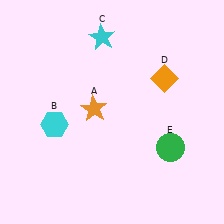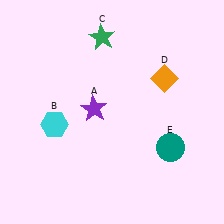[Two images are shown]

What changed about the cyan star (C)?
In Image 1, C is cyan. In Image 2, it changed to green.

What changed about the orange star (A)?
In Image 1, A is orange. In Image 2, it changed to purple.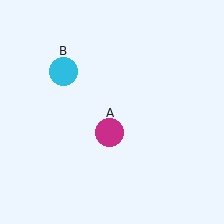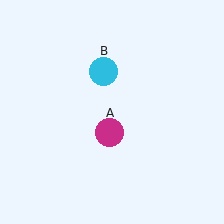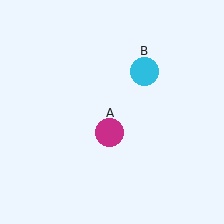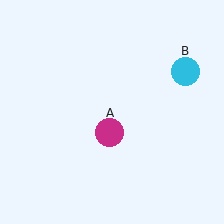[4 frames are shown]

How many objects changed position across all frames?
1 object changed position: cyan circle (object B).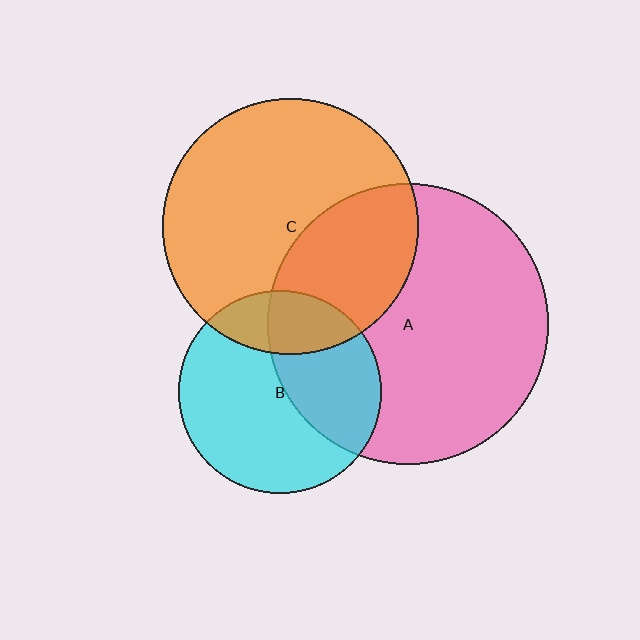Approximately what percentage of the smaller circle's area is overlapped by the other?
Approximately 20%.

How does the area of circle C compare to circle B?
Approximately 1.6 times.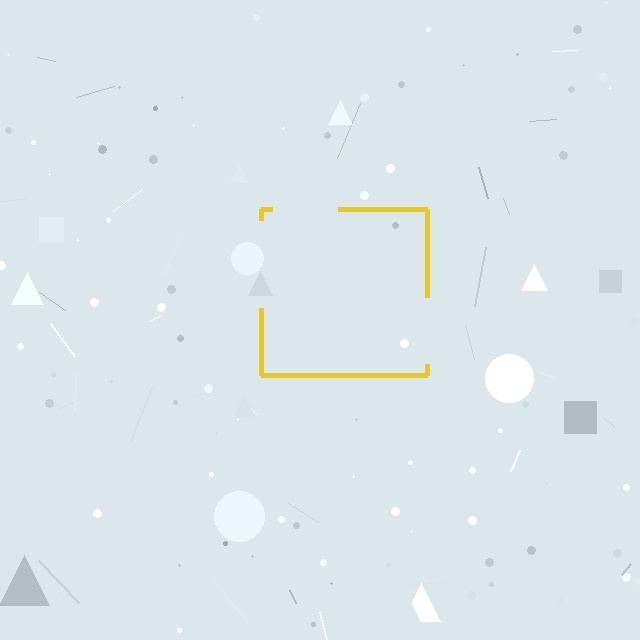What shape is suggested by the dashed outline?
The dashed outline suggests a square.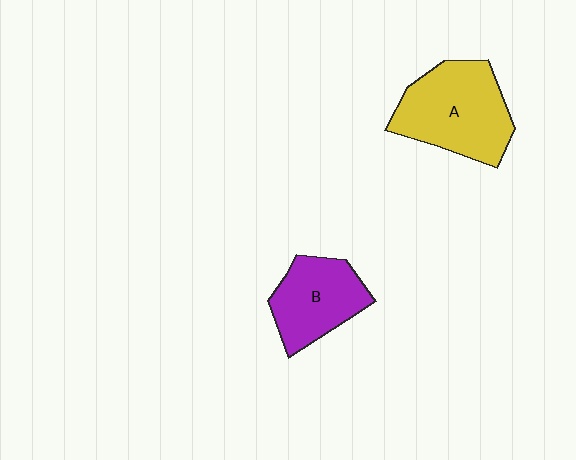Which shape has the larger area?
Shape A (yellow).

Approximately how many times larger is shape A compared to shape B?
Approximately 1.4 times.